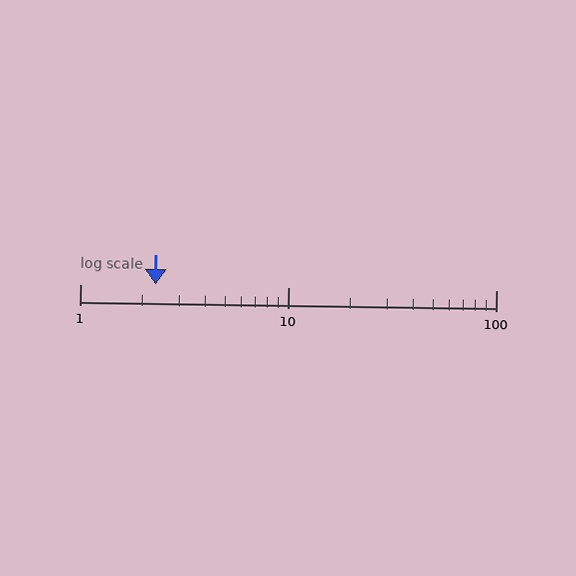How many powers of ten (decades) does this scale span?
The scale spans 2 decades, from 1 to 100.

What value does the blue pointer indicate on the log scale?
The pointer indicates approximately 2.3.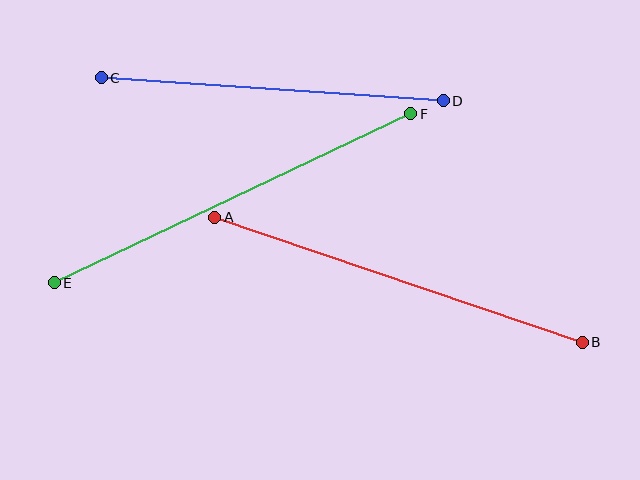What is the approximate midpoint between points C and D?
The midpoint is at approximately (272, 89) pixels.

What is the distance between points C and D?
The distance is approximately 343 pixels.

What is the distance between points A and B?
The distance is approximately 388 pixels.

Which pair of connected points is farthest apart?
Points E and F are farthest apart.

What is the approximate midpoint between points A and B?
The midpoint is at approximately (398, 280) pixels.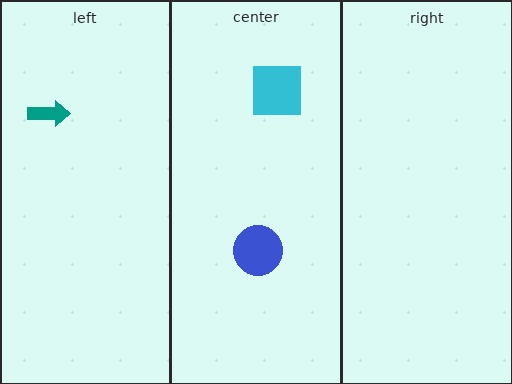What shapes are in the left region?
The teal arrow.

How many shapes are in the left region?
1.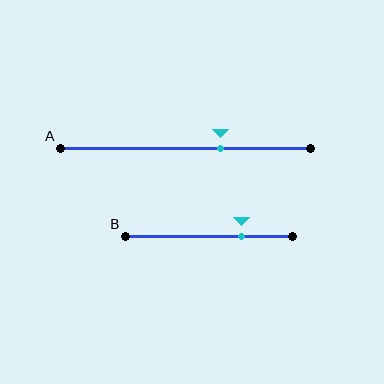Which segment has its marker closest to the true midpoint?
Segment A has its marker closest to the true midpoint.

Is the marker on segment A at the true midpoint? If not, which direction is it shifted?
No, the marker on segment A is shifted to the right by about 14% of the segment length.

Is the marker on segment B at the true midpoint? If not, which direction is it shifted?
No, the marker on segment B is shifted to the right by about 19% of the segment length.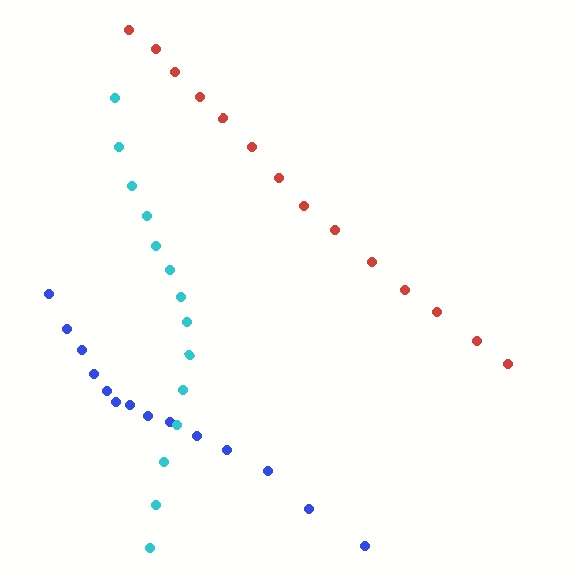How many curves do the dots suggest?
There are 3 distinct paths.